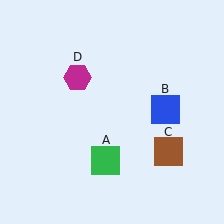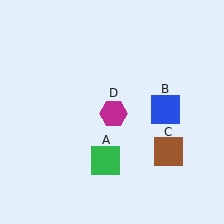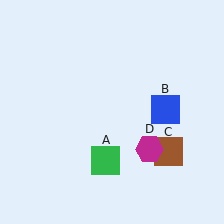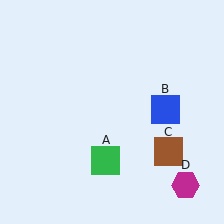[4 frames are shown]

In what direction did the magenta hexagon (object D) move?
The magenta hexagon (object D) moved down and to the right.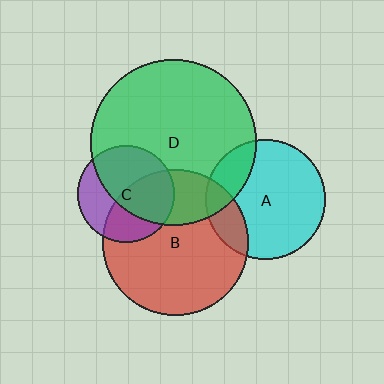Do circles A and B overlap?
Yes.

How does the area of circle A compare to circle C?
Approximately 1.5 times.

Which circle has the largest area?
Circle D (green).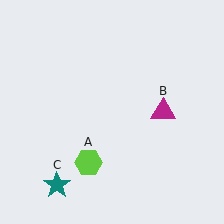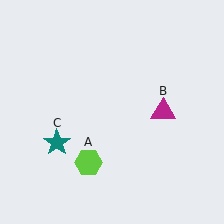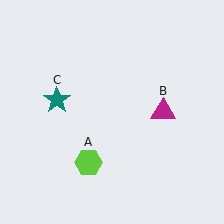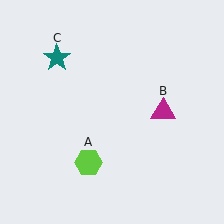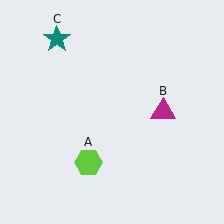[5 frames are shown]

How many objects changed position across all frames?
1 object changed position: teal star (object C).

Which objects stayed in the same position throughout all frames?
Lime hexagon (object A) and magenta triangle (object B) remained stationary.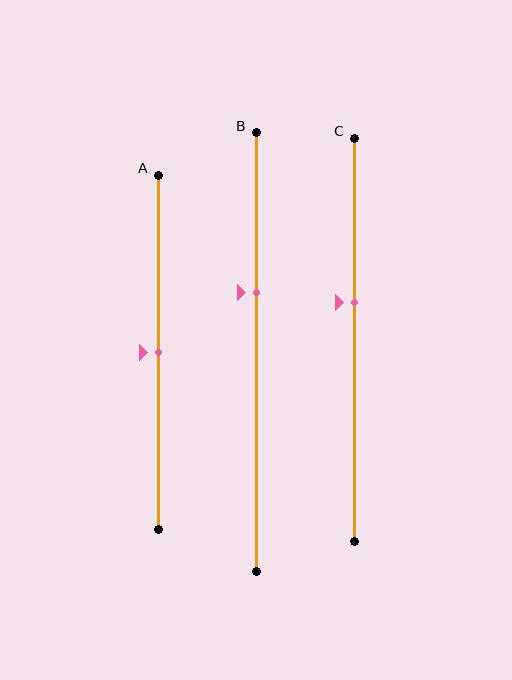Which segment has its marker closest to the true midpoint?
Segment A has its marker closest to the true midpoint.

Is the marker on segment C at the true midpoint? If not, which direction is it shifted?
No, the marker on segment C is shifted upward by about 9% of the segment length.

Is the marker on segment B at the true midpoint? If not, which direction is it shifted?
No, the marker on segment B is shifted upward by about 14% of the segment length.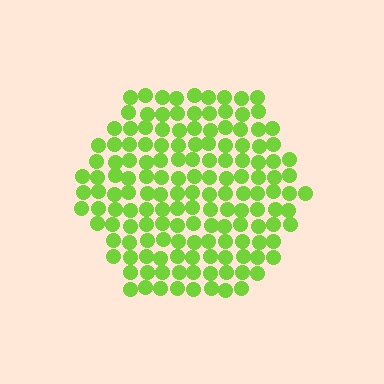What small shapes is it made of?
It is made of small circles.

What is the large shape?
The large shape is a hexagon.